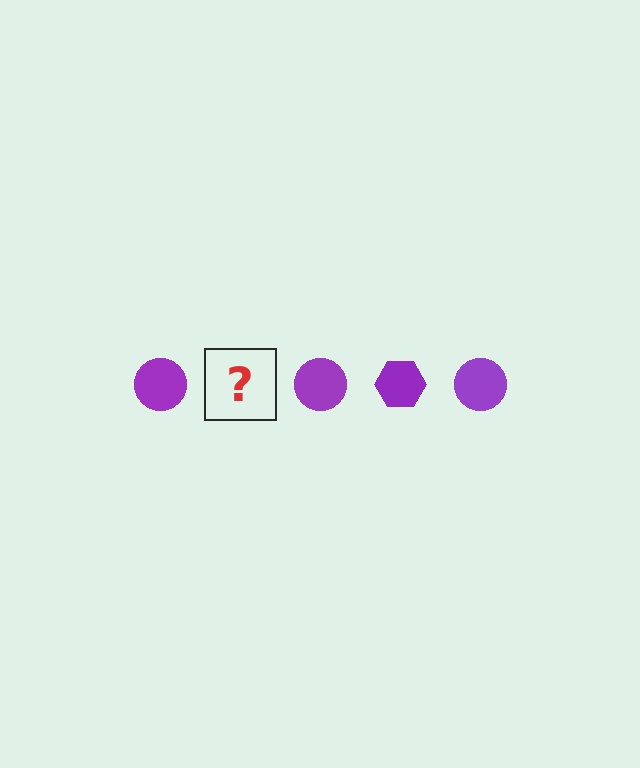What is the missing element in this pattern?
The missing element is a purple hexagon.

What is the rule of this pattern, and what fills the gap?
The rule is that the pattern cycles through circle, hexagon shapes in purple. The gap should be filled with a purple hexagon.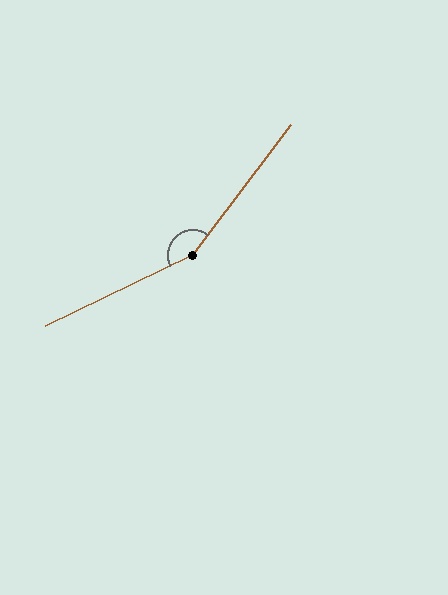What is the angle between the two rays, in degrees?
Approximately 153 degrees.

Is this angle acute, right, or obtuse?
It is obtuse.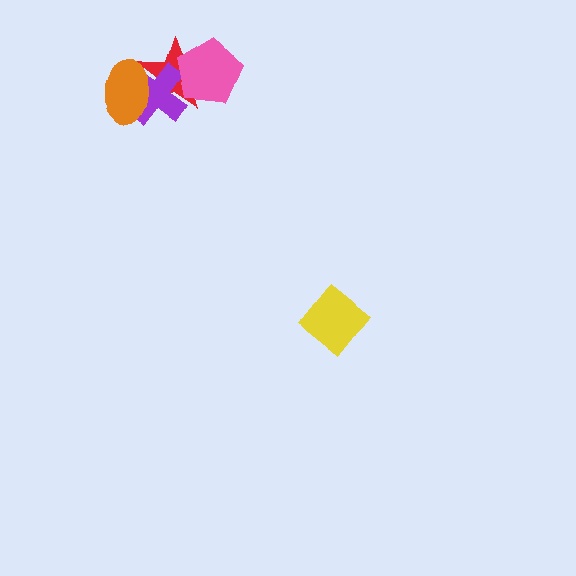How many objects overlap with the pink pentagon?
2 objects overlap with the pink pentagon.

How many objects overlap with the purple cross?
3 objects overlap with the purple cross.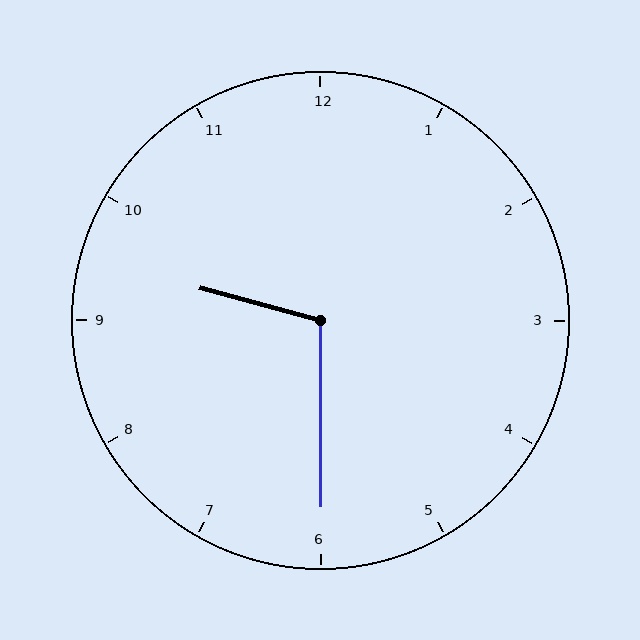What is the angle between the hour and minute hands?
Approximately 105 degrees.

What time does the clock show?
9:30.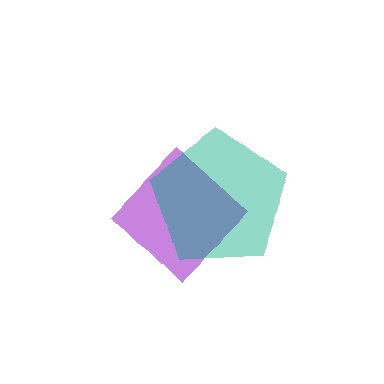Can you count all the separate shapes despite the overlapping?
Yes, there are 2 separate shapes.